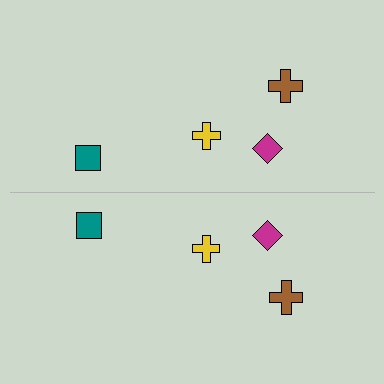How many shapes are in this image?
There are 8 shapes in this image.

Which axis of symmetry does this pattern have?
The pattern has a horizontal axis of symmetry running through the center of the image.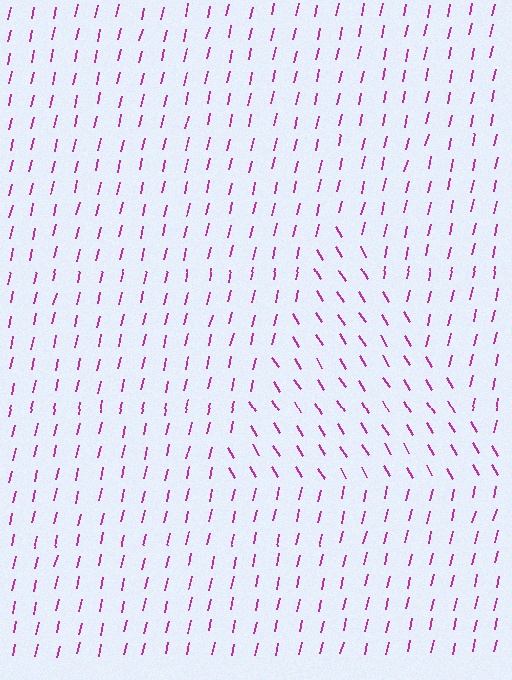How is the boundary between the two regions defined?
The boundary is defined purely by a change in line orientation (approximately 45 degrees difference). All lines are the same color and thickness.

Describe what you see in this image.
The image is filled with small magenta line segments. A triangle region in the image has lines oriented differently from the surrounding lines, creating a visible texture boundary.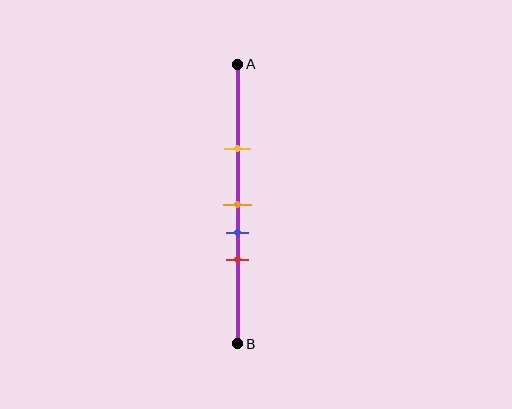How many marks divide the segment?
There are 4 marks dividing the segment.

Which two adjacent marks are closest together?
The orange and blue marks are the closest adjacent pair.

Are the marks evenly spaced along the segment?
No, the marks are not evenly spaced.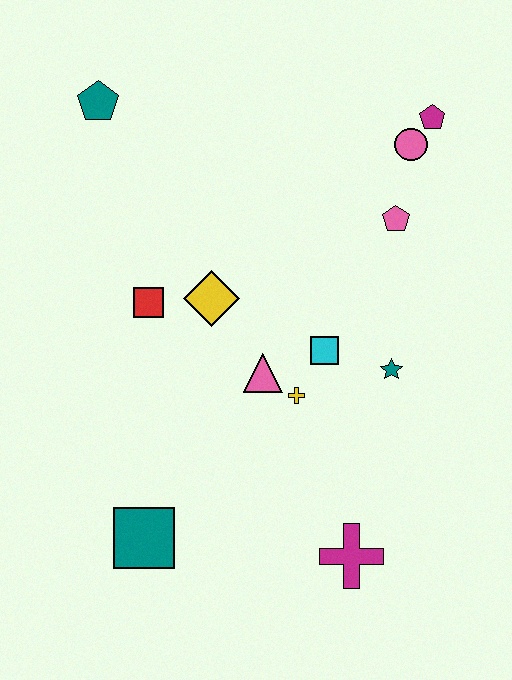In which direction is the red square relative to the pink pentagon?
The red square is to the left of the pink pentagon.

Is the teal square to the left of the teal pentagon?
No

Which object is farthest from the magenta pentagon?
The teal square is farthest from the magenta pentagon.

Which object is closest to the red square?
The yellow diamond is closest to the red square.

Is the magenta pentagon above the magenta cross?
Yes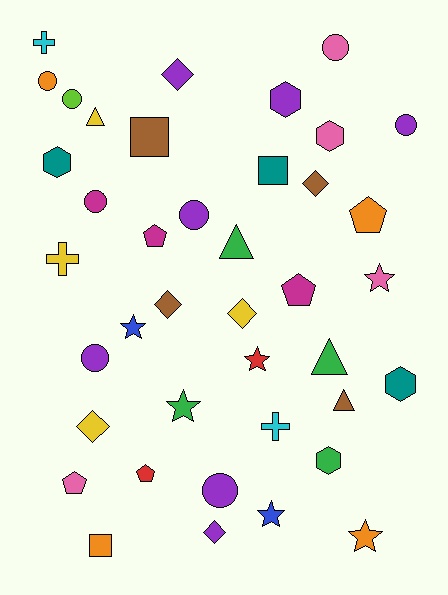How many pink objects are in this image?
There are 4 pink objects.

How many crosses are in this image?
There are 3 crosses.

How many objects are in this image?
There are 40 objects.